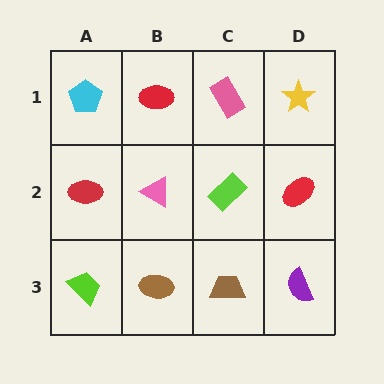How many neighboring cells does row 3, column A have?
2.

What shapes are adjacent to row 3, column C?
A lime rectangle (row 2, column C), a brown ellipse (row 3, column B), a purple semicircle (row 3, column D).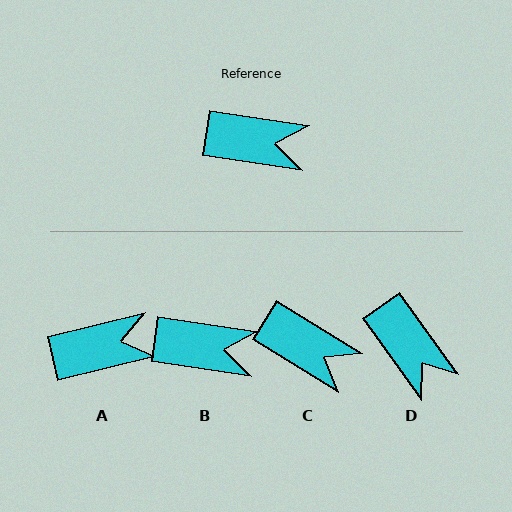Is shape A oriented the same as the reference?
No, it is off by about 23 degrees.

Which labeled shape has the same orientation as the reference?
B.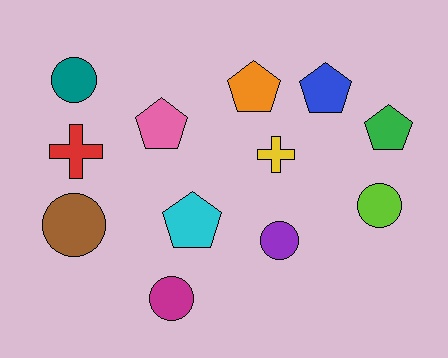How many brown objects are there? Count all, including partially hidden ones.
There is 1 brown object.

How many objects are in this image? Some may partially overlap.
There are 12 objects.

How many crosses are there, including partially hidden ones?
There are 2 crosses.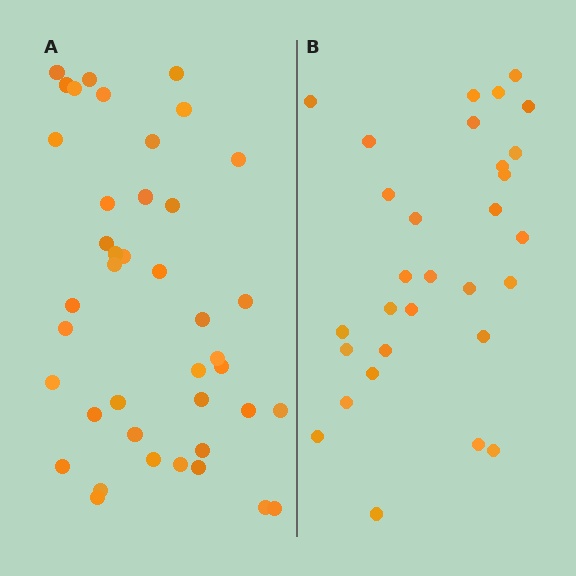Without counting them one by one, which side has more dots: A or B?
Region A (the left region) has more dots.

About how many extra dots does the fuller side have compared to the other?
Region A has roughly 12 or so more dots than region B.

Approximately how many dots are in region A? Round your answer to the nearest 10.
About 40 dots. (The exact count is 41, which rounds to 40.)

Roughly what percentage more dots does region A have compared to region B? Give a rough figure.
About 35% more.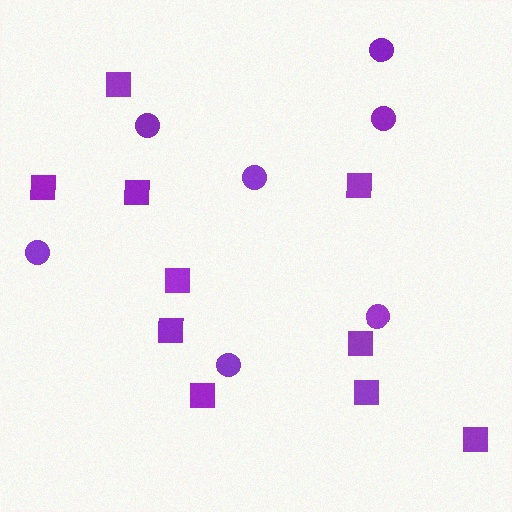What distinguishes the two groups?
There are 2 groups: one group of circles (7) and one group of squares (10).